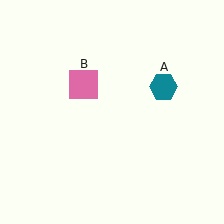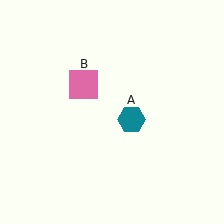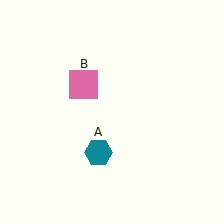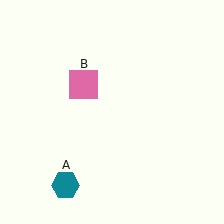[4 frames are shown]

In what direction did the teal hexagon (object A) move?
The teal hexagon (object A) moved down and to the left.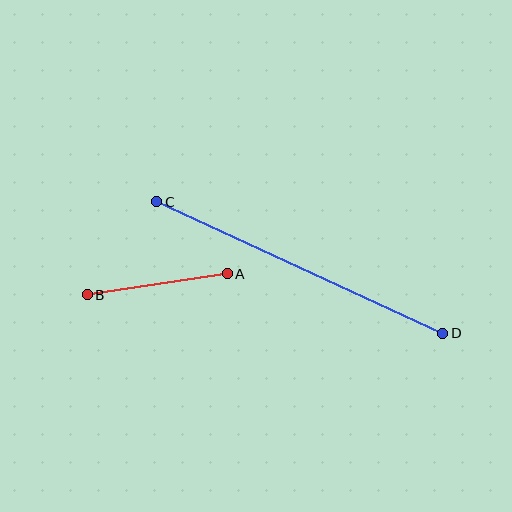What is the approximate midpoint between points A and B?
The midpoint is at approximately (157, 284) pixels.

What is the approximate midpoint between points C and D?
The midpoint is at approximately (300, 267) pixels.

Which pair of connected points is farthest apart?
Points C and D are farthest apart.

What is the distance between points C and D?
The distance is approximately 314 pixels.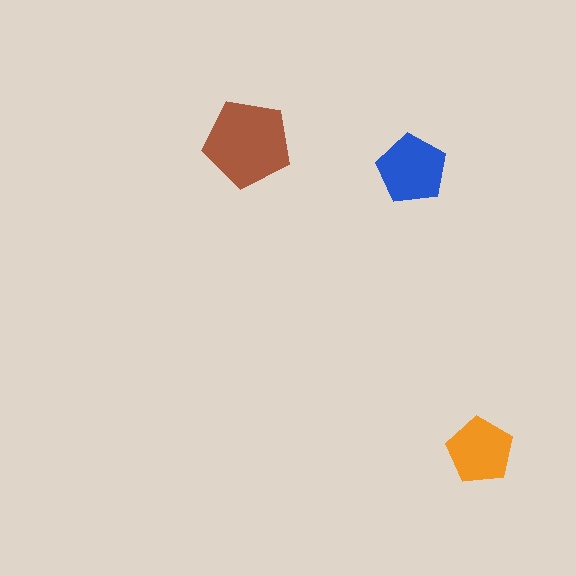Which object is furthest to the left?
The brown pentagon is leftmost.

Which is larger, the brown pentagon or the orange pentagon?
The brown one.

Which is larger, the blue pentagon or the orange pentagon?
The blue one.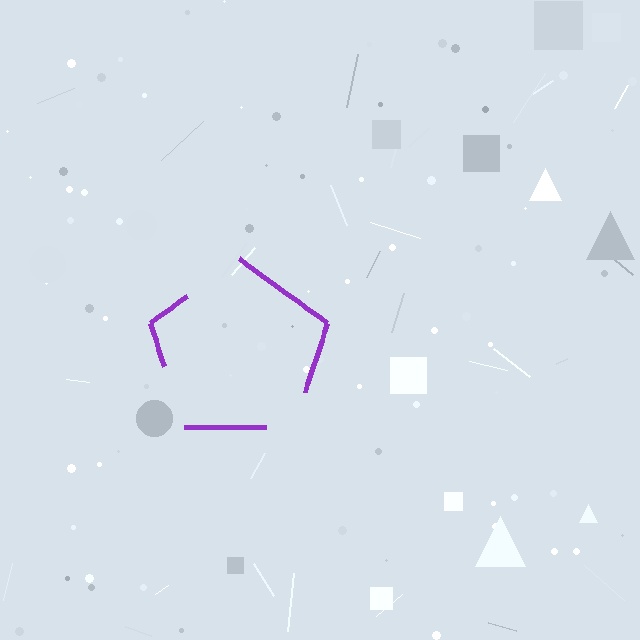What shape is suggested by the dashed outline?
The dashed outline suggests a pentagon.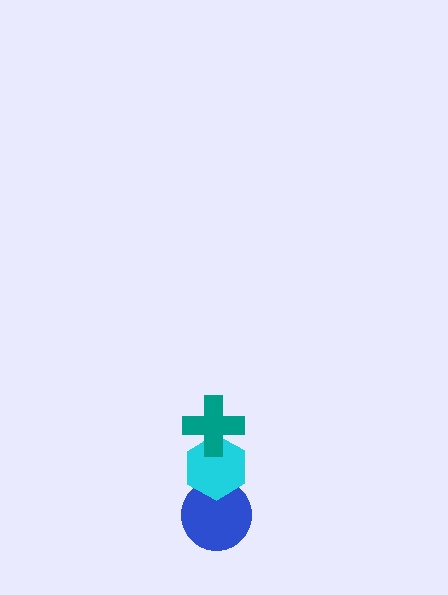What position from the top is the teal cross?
The teal cross is 1st from the top.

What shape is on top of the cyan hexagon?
The teal cross is on top of the cyan hexagon.